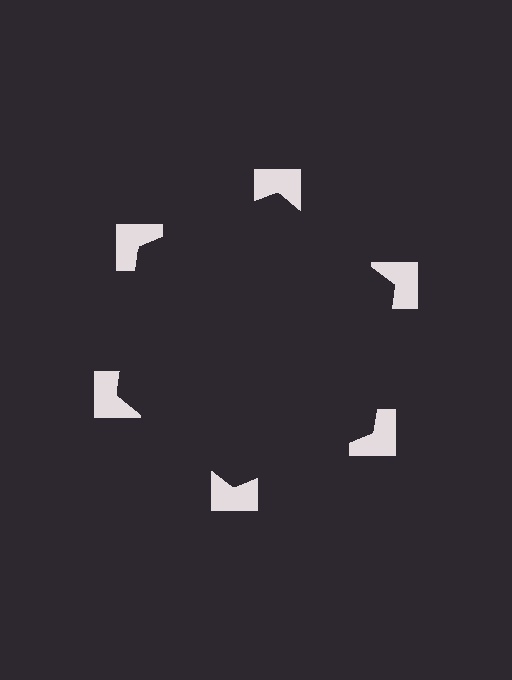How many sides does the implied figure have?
6 sides.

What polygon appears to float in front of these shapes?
An illusory hexagon — its edges are inferred from the aligned wedge cuts in the notched squares, not physically drawn.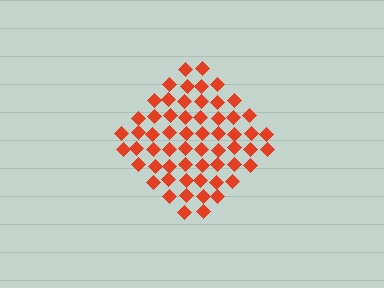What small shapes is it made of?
It is made of small diamonds.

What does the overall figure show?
The overall figure shows a diamond.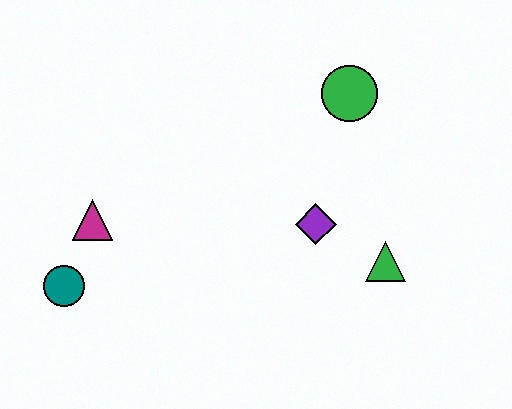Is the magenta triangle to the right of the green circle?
No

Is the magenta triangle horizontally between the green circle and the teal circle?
Yes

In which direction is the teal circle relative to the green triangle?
The teal circle is to the left of the green triangle.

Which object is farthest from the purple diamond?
The teal circle is farthest from the purple diamond.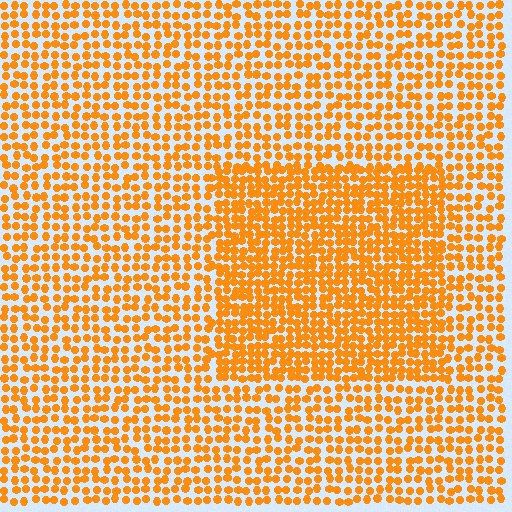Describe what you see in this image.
The image contains small orange elements arranged at two different densities. A rectangle-shaped region is visible where the elements are more densely packed than the surrounding area.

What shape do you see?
I see a rectangle.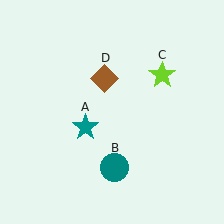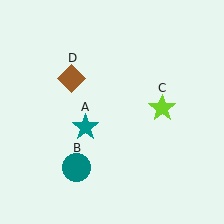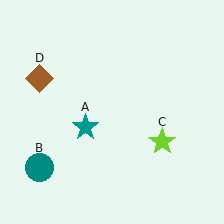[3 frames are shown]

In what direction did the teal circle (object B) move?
The teal circle (object B) moved left.